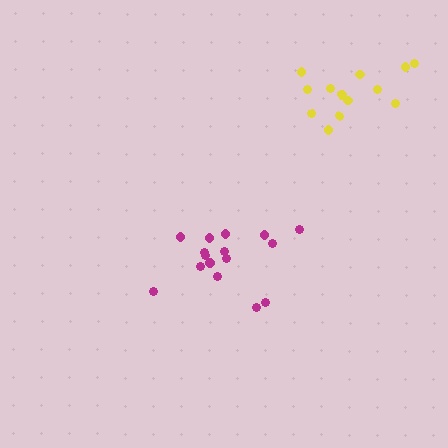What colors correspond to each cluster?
The clusters are colored: magenta, yellow.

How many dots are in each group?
Group 1: 16 dots, Group 2: 13 dots (29 total).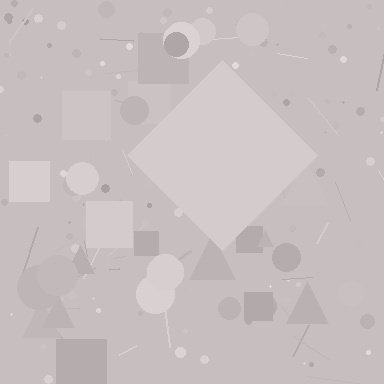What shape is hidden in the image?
A diamond is hidden in the image.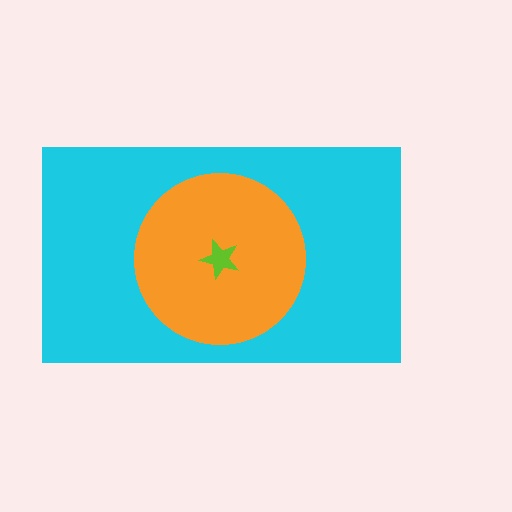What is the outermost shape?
The cyan rectangle.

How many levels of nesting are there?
3.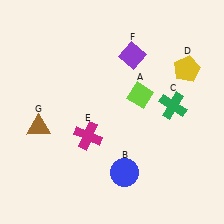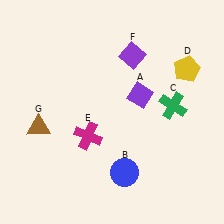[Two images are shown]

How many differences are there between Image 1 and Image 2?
There is 1 difference between the two images.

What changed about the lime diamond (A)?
In Image 1, A is lime. In Image 2, it changed to purple.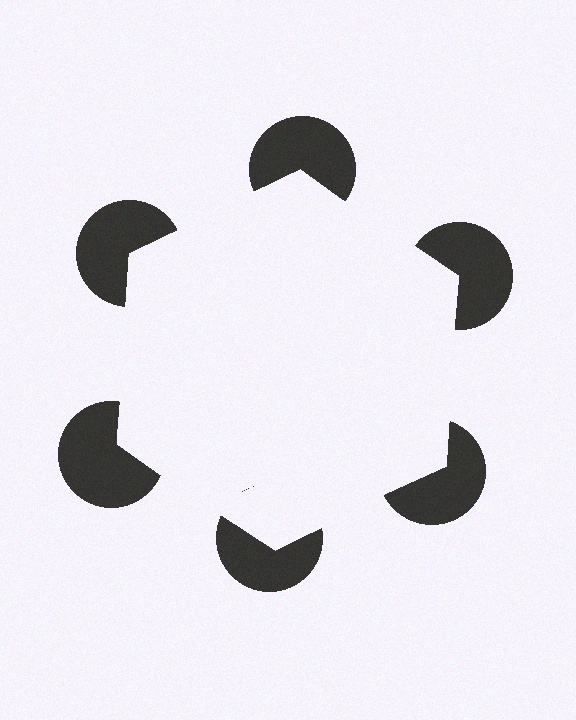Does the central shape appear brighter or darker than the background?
It typically appears slightly brighter than the background, even though no actual brightness change is drawn.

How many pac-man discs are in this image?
There are 6 — one at each vertex of the illusory hexagon.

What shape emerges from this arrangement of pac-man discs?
An illusory hexagon — its edges are inferred from the aligned wedge cuts in the pac-man discs, not physically drawn.